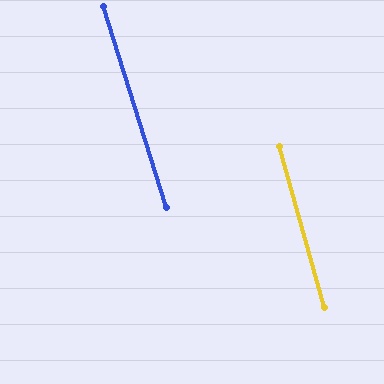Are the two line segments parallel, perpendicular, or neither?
Parallel — their directions differ by only 1.7°.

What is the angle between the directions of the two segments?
Approximately 2 degrees.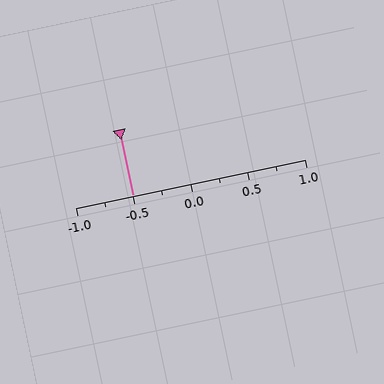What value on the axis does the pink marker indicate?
The marker indicates approximately -0.5.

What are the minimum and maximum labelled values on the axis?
The axis runs from -1.0 to 1.0.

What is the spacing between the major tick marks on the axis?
The major ticks are spaced 0.5 apart.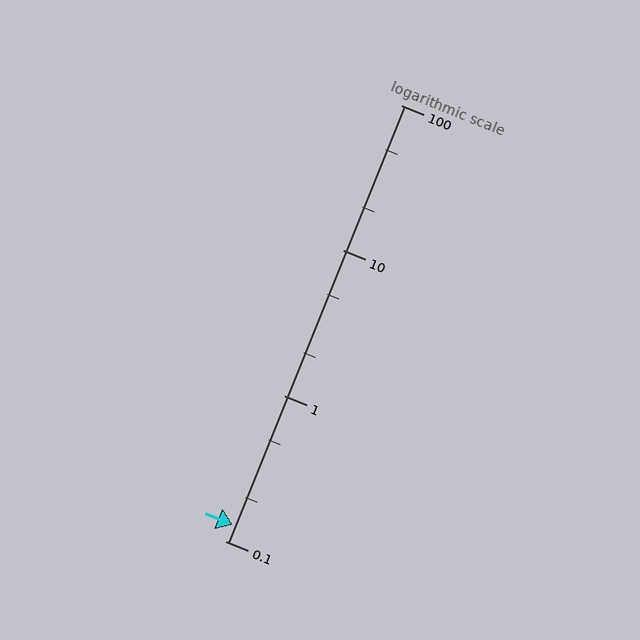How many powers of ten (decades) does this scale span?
The scale spans 3 decades, from 0.1 to 100.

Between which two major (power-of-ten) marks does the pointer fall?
The pointer is between 0.1 and 1.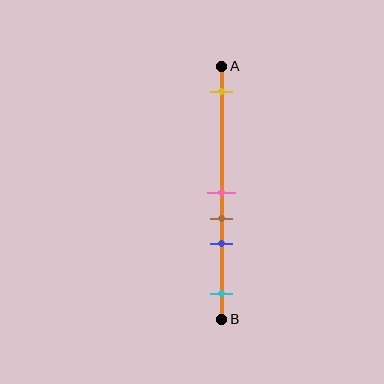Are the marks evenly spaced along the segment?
No, the marks are not evenly spaced.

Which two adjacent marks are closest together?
The pink and brown marks are the closest adjacent pair.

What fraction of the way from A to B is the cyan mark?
The cyan mark is approximately 90% (0.9) of the way from A to B.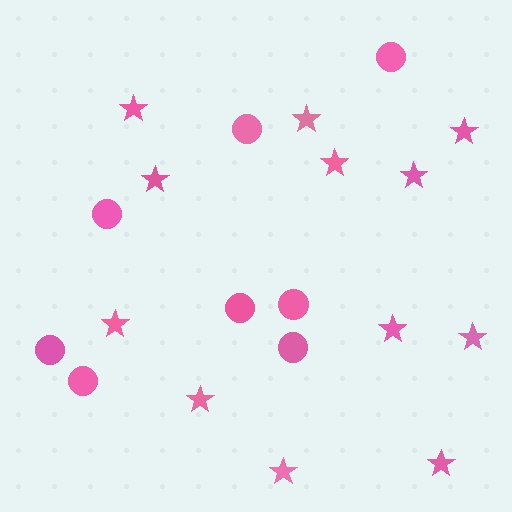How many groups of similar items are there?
There are 2 groups: one group of stars (12) and one group of circles (8).